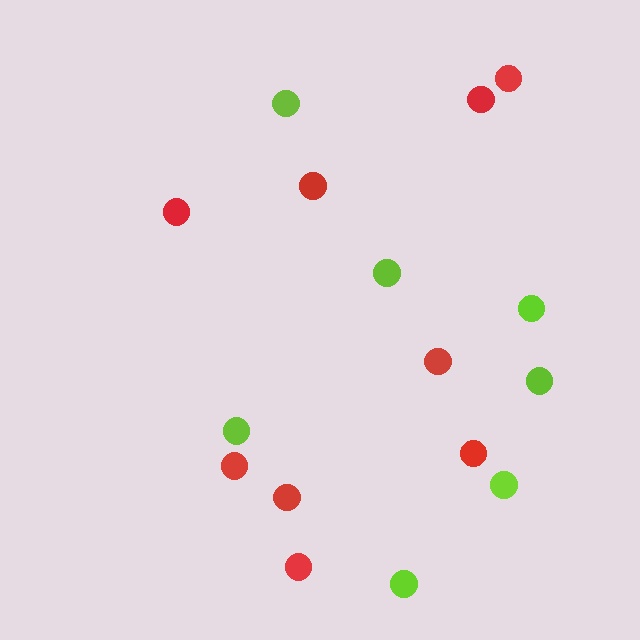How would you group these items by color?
There are 2 groups: one group of lime circles (7) and one group of red circles (9).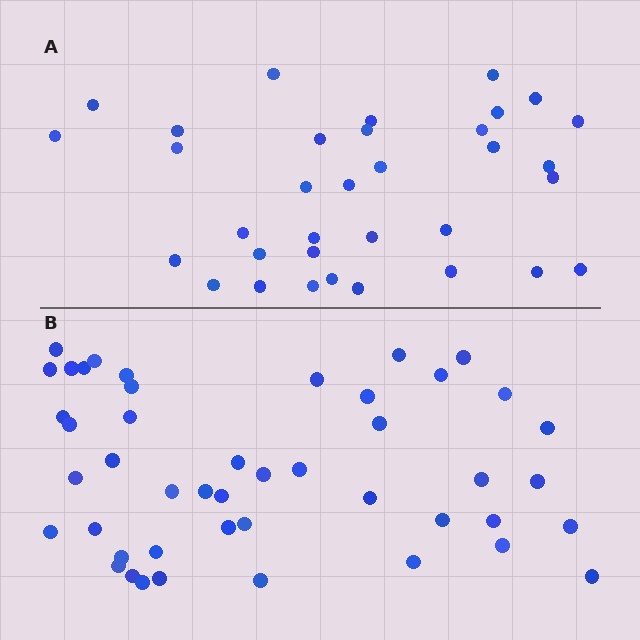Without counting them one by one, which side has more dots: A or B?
Region B (the bottom region) has more dots.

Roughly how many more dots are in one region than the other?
Region B has roughly 12 or so more dots than region A.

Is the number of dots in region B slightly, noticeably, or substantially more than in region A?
Region B has noticeably more, but not dramatically so. The ratio is roughly 1.4 to 1.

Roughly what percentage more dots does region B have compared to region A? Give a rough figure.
About 35% more.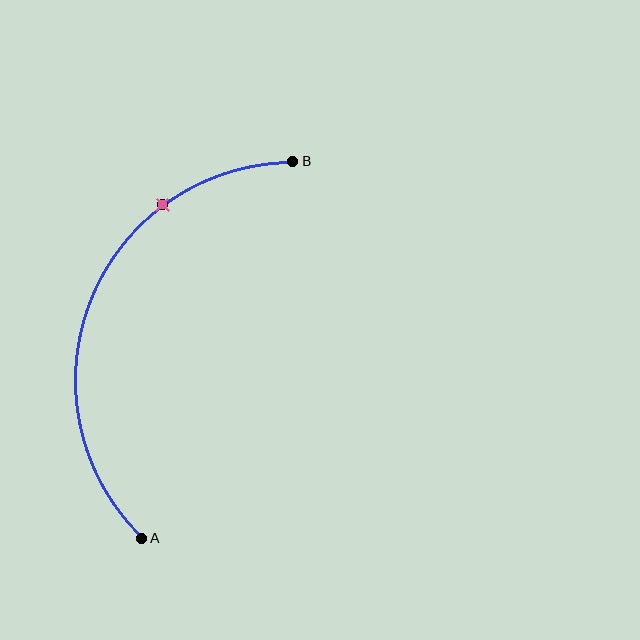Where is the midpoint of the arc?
The arc midpoint is the point on the curve farthest from the straight line joining A and B. It sits to the left of that line.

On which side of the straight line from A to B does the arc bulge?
The arc bulges to the left of the straight line connecting A and B.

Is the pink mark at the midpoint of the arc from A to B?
No. The pink mark lies on the arc but is closer to endpoint B. The arc midpoint would be at the point on the curve equidistant along the arc from both A and B.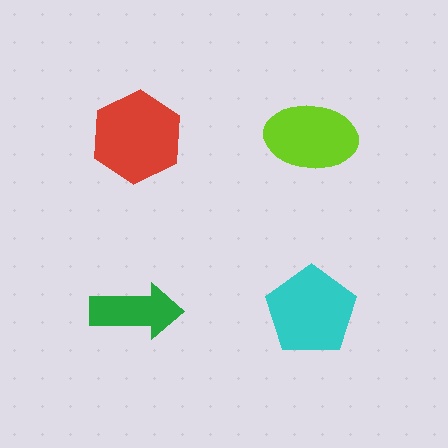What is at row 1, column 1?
A red hexagon.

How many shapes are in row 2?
2 shapes.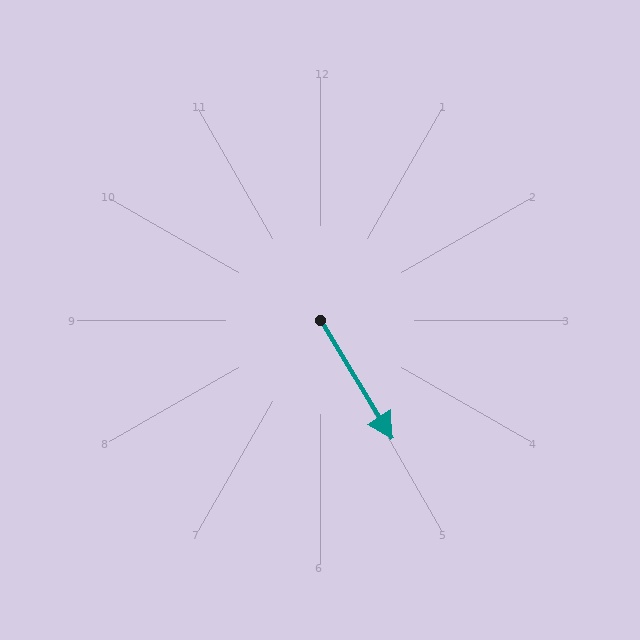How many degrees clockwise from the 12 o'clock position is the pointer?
Approximately 149 degrees.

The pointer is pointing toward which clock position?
Roughly 5 o'clock.